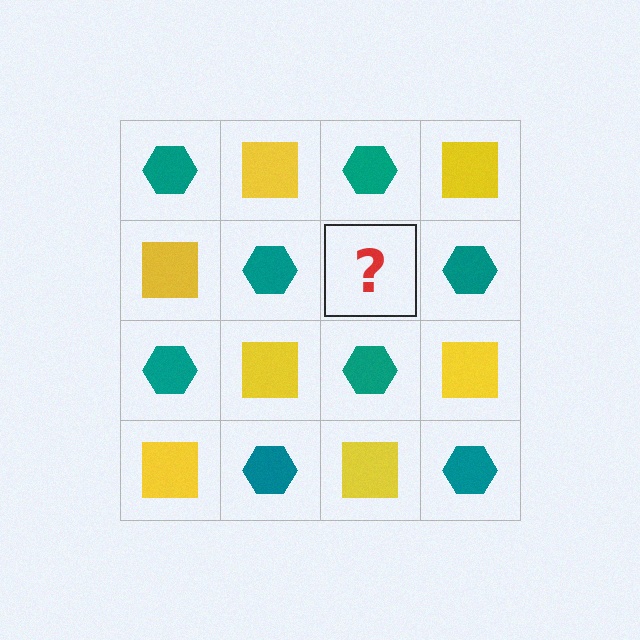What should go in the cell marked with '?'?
The missing cell should contain a yellow square.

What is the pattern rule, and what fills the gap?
The rule is that it alternates teal hexagon and yellow square in a checkerboard pattern. The gap should be filled with a yellow square.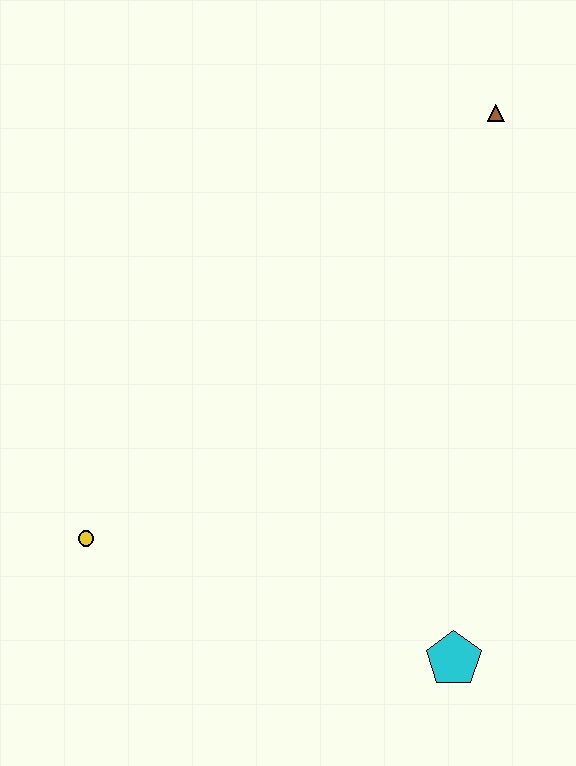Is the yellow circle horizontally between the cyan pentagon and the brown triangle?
No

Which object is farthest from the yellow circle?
The brown triangle is farthest from the yellow circle.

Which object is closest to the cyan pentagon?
The yellow circle is closest to the cyan pentagon.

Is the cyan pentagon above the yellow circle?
No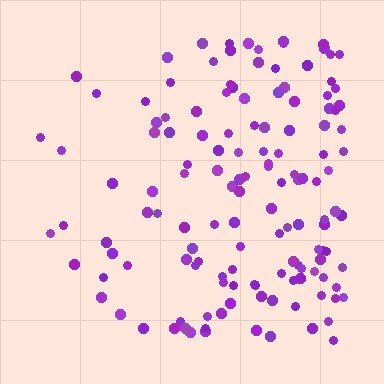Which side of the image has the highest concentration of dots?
The right.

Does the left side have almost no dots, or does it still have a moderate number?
Still a moderate number, just noticeably fewer than the right.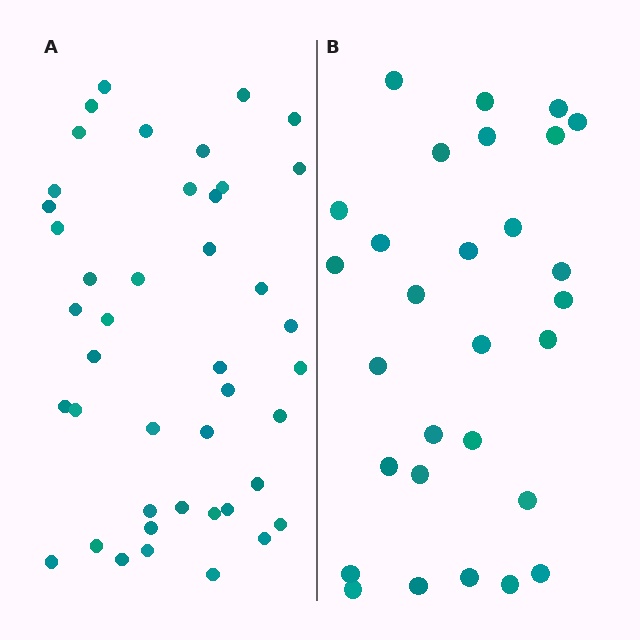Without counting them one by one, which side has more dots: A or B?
Region A (the left region) has more dots.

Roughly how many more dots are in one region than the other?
Region A has approximately 15 more dots than region B.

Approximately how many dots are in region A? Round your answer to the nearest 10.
About 40 dots. (The exact count is 43, which rounds to 40.)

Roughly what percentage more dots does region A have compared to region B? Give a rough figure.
About 50% more.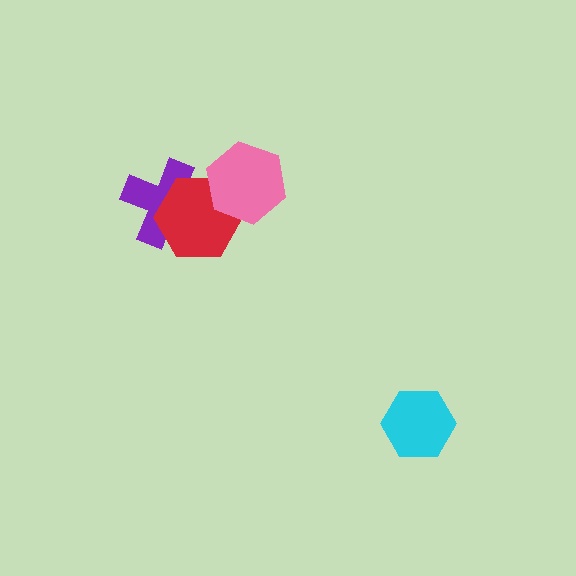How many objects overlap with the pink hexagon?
1 object overlaps with the pink hexagon.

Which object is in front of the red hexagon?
The pink hexagon is in front of the red hexagon.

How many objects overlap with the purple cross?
1 object overlaps with the purple cross.